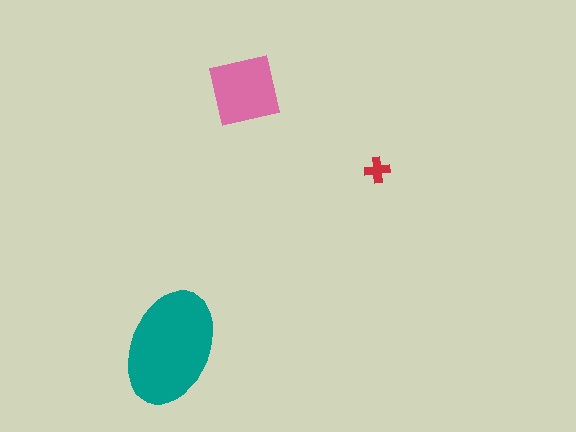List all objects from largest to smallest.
The teal ellipse, the pink square, the red cross.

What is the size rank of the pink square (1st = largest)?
2nd.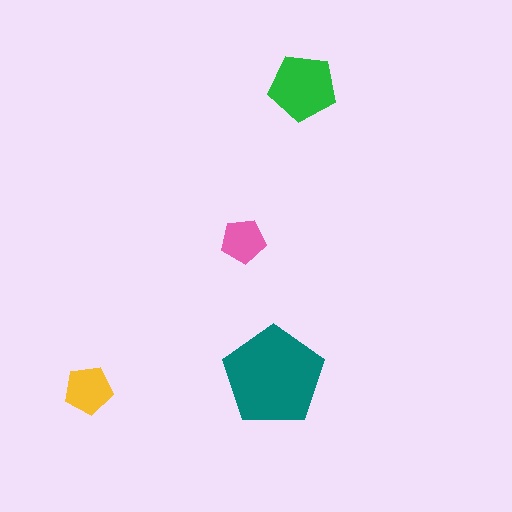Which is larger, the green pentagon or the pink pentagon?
The green one.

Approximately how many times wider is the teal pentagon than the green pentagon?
About 1.5 times wider.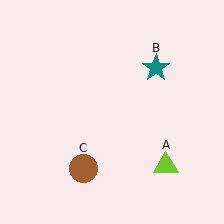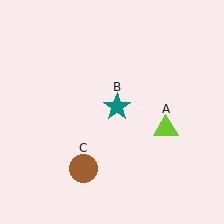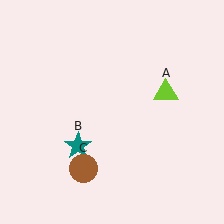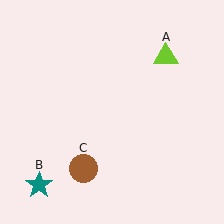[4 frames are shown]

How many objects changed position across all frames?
2 objects changed position: lime triangle (object A), teal star (object B).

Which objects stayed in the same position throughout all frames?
Brown circle (object C) remained stationary.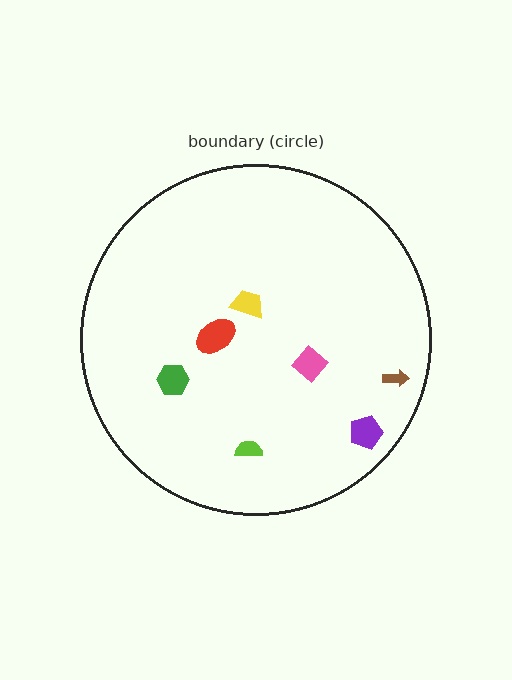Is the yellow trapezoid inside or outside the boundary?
Inside.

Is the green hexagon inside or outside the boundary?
Inside.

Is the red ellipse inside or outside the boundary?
Inside.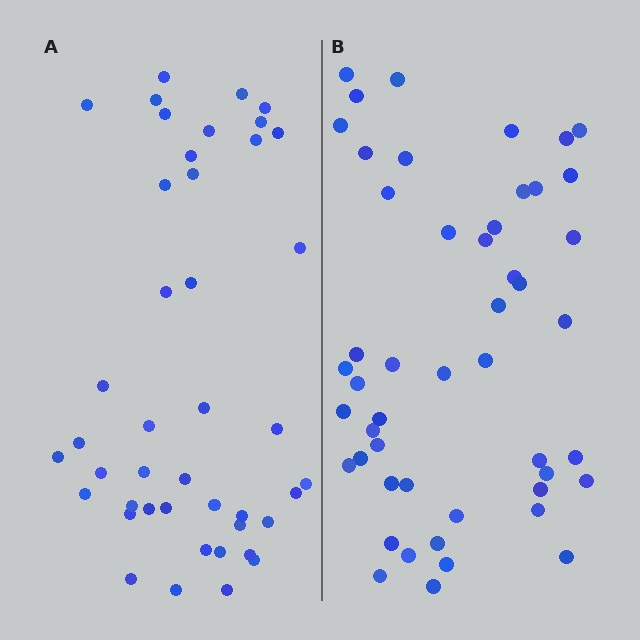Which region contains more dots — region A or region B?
Region B (the right region) has more dots.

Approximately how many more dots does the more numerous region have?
Region B has about 6 more dots than region A.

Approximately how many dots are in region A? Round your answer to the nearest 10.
About 40 dots. (The exact count is 43, which rounds to 40.)